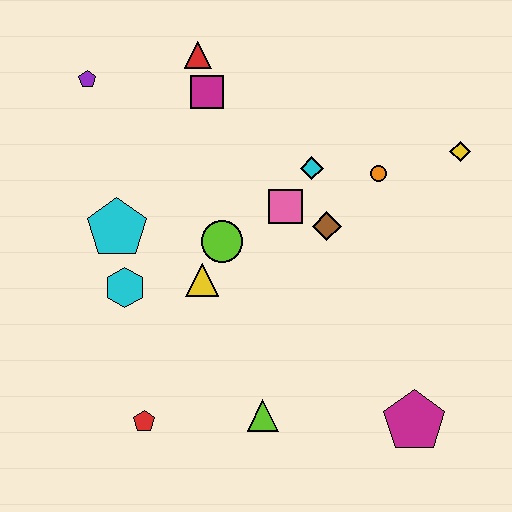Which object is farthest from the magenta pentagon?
The purple pentagon is farthest from the magenta pentagon.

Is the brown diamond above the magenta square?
No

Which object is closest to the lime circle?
The yellow triangle is closest to the lime circle.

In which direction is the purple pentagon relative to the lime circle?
The purple pentagon is above the lime circle.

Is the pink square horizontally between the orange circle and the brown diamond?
No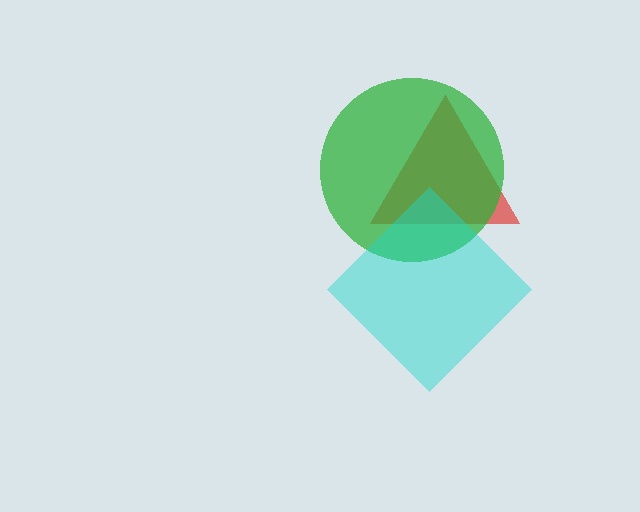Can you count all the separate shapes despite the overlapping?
Yes, there are 3 separate shapes.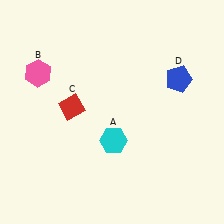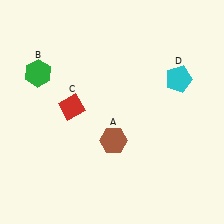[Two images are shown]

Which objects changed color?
A changed from cyan to brown. B changed from pink to green. D changed from blue to cyan.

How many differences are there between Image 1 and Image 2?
There are 3 differences between the two images.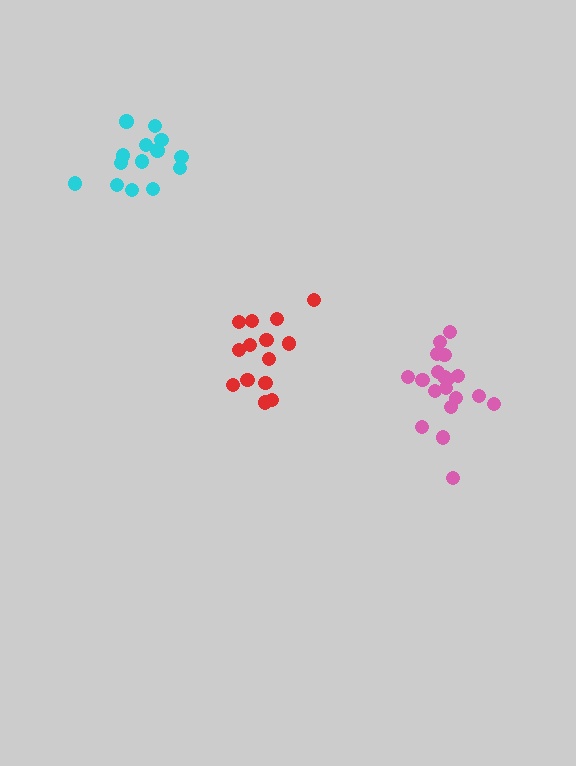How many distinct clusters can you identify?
There are 3 distinct clusters.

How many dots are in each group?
Group 1: 14 dots, Group 2: 19 dots, Group 3: 14 dots (47 total).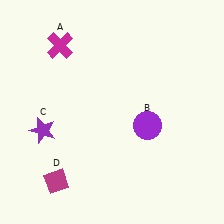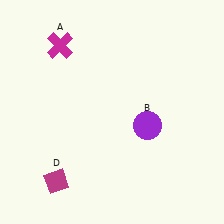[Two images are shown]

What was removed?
The purple star (C) was removed in Image 2.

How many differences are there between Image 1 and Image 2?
There is 1 difference between the two images.